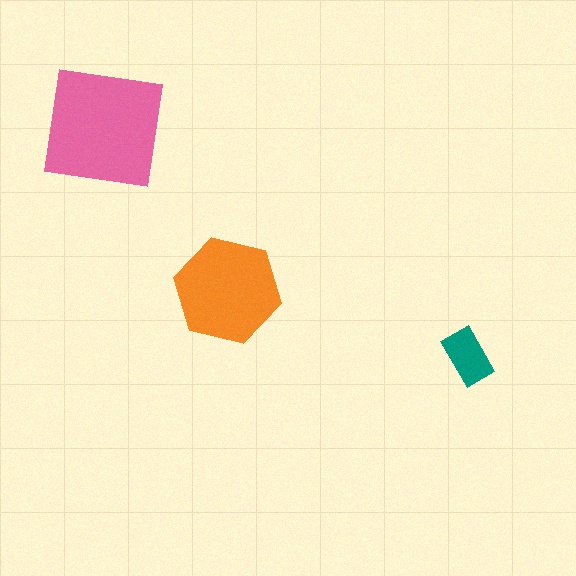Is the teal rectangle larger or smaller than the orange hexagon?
Smaller.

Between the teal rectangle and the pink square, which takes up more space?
The pink square.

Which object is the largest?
The pink square.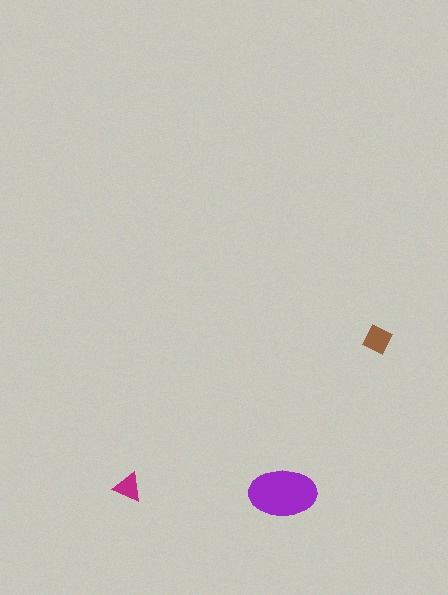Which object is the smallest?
The magenta triangle.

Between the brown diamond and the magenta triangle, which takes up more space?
The brown diamond.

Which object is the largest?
The purple ellipse.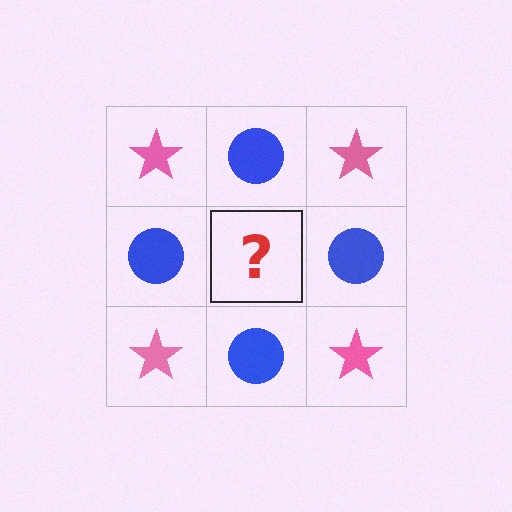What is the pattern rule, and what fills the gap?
The rule is that it alternates pink star and blue circle in a checkerboard pattern. The gap should be filled with a pink star.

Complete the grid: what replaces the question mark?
The question mark should be replaced with a pink star.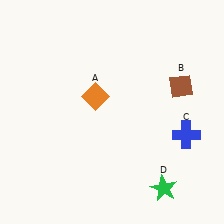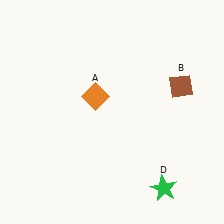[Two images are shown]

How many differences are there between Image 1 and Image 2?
There is 1 difference between the two images.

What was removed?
The blue cross (C) was removed in Image 2.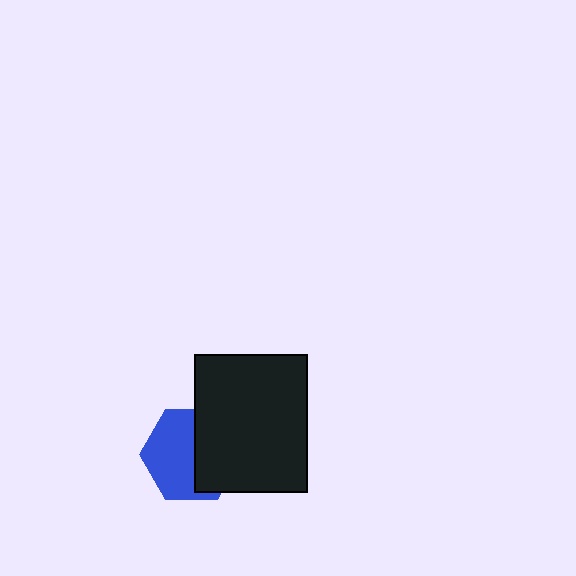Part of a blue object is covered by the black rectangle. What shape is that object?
It is a hexagon.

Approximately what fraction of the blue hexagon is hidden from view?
Roughly 45% of the blue hexagon is hidden behind the black rectangle.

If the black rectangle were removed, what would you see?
You would see the complete blue hexagon.